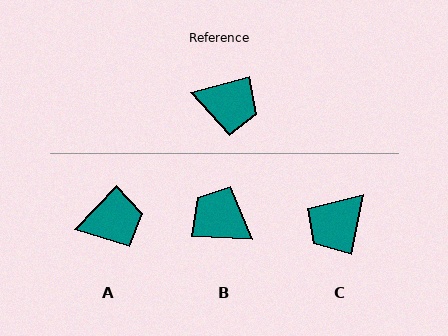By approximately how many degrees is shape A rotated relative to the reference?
Approximately 31 degrees counter-clockwise.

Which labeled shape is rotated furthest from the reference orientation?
B, about 161 degrees away.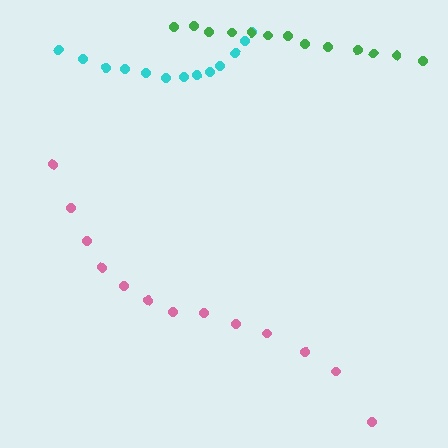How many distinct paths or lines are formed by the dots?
There are 3 distinct paths.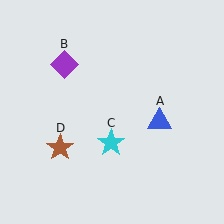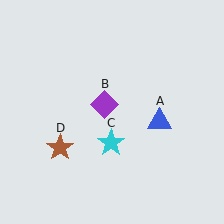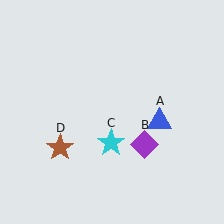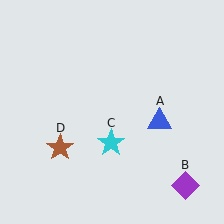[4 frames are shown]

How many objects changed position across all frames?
1 object changed position: purple diamond (object B).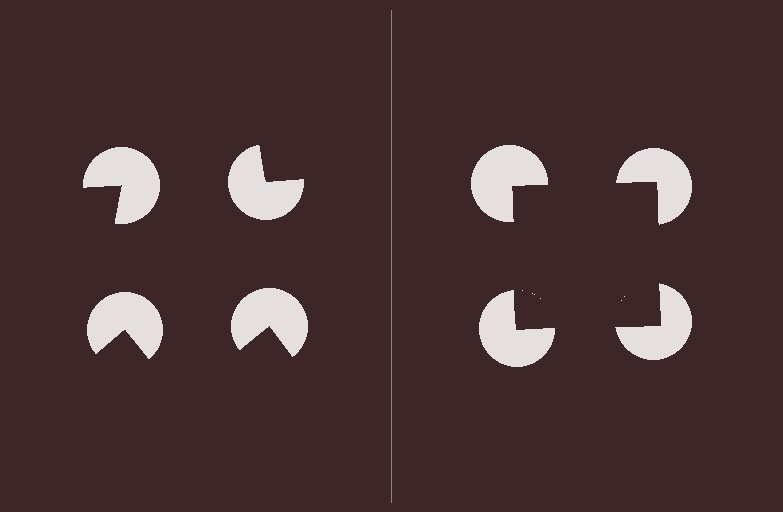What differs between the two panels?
The pac-man discs are positioned identically on both sides; only the wedge orientations differ. On the right they align to a square; on the left they are misaligned.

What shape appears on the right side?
An illusory square.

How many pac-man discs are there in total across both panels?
8 — 4 on each side.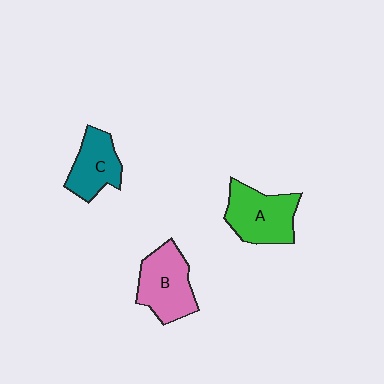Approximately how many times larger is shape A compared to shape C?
Approximately 1.3 times.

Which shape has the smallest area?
Shape C (teal).